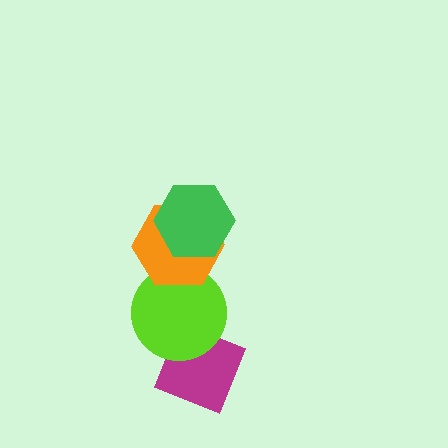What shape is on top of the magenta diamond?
The lime circle is on top of the magenta diamond.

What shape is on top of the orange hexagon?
The green hexagon is on top of the orange hexagon.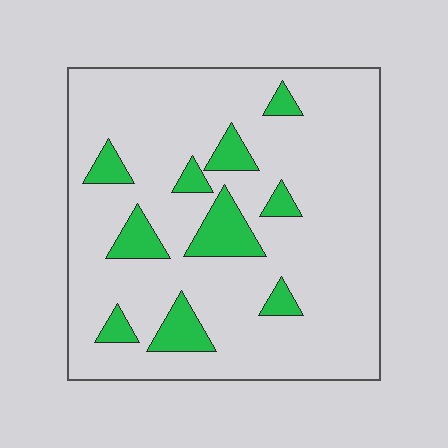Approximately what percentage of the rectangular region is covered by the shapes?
Approximately 15%.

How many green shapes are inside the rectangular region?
10.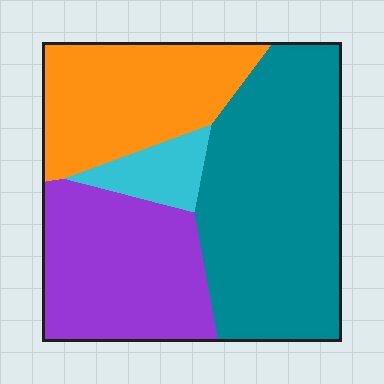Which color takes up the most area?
Teal, at roughly 40%.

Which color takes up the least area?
Cyan, at roughly 5%.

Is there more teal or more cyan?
Teal.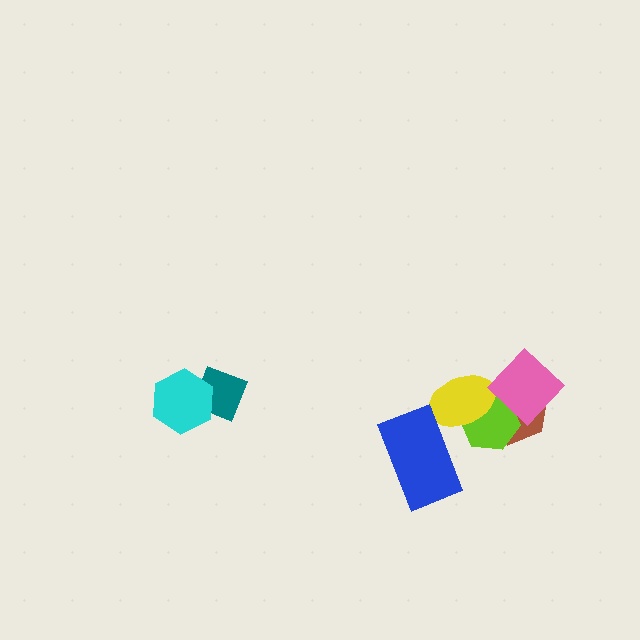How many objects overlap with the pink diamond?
2 objects overlap with the pink diamond.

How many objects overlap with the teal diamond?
1 object overlaps with the teal diamond.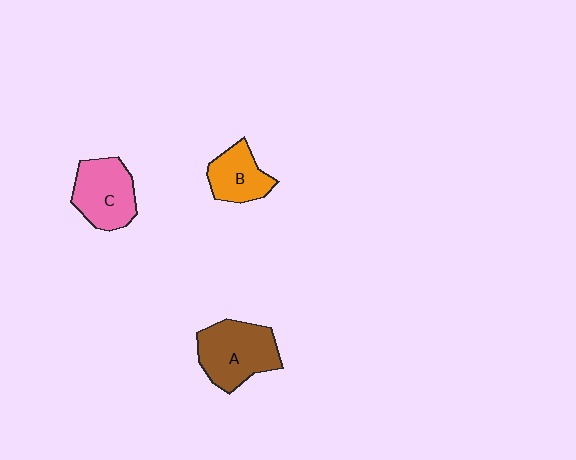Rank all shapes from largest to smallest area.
From largest to smallest: A (brown), C (pink), B (orange).